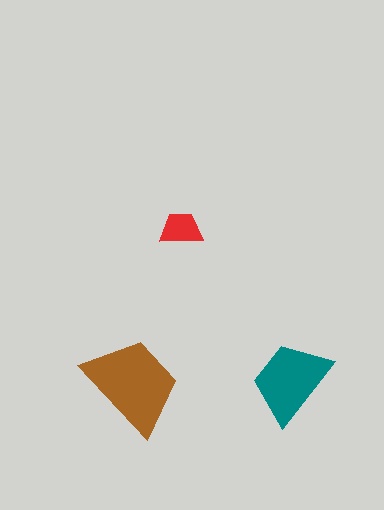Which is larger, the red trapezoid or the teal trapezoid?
The teal one.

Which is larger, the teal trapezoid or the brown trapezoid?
The brown one.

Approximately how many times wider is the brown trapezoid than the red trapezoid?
About 2.5 times wider.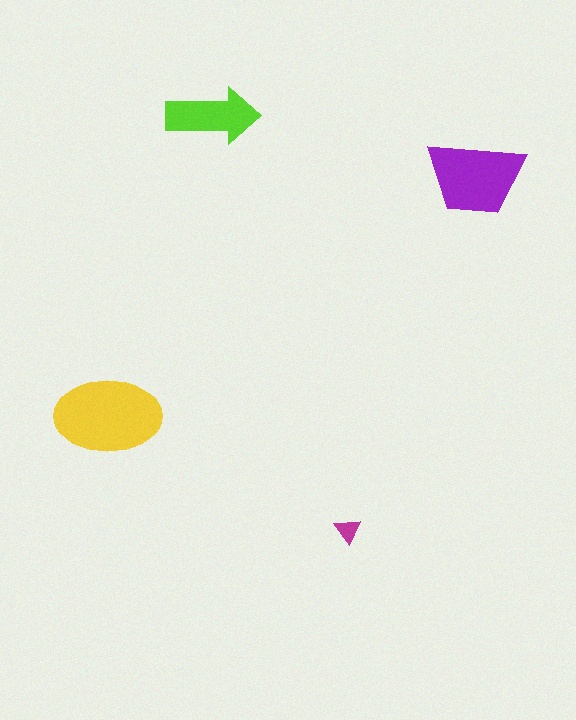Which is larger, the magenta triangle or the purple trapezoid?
The purple trapezoid.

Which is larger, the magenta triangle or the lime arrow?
The lime arrow.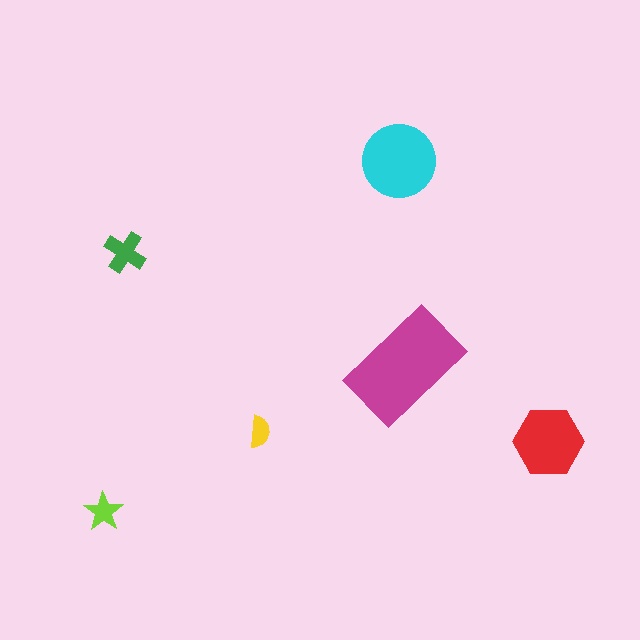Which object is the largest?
The magenta rectangle.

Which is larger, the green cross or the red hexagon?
The red hexagon.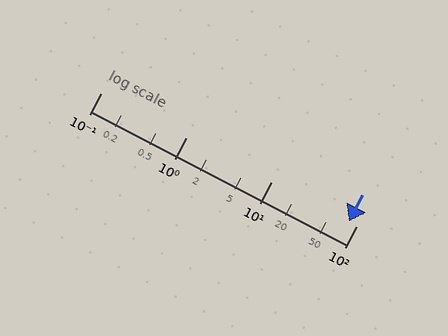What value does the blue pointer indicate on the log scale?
The pointer indicates approximately 82.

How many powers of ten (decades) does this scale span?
The scale spans 3 decades, from 0.1 to 100.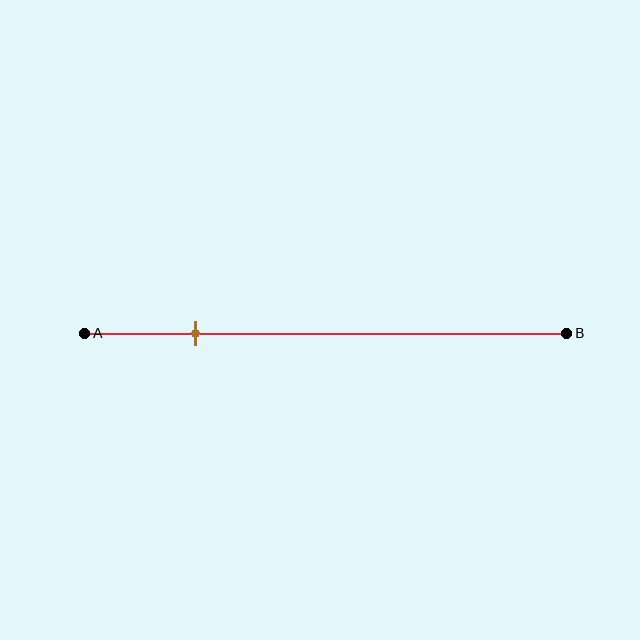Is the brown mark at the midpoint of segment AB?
No, the mark is at about 25% from A, not at the 50% midpoint.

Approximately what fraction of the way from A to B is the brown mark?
The brown mark is approximately 25% of the way from A to B.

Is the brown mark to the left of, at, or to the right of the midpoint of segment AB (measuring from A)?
The brown mark is to the left of the midpoint of segment AB.